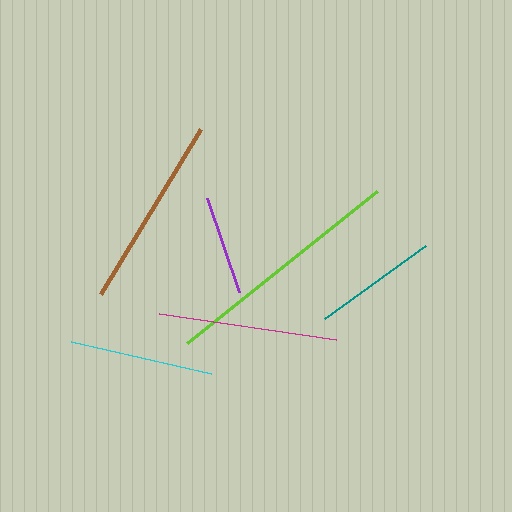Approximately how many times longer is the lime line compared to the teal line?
The lime line is approximately 2.0 times the length of the teal line.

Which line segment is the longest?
The lime line is the longest at approximately 243 pixels.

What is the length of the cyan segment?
The cyan segment is approximately 143 pixels long.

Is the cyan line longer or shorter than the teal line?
The cyan line is longer than the teal line.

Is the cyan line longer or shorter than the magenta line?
The magenta line is longer than the cyan line.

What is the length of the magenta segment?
The magenta segment is approximately 179 pixels long.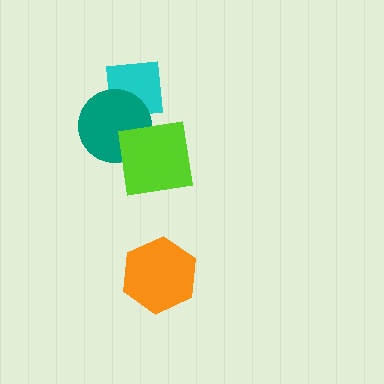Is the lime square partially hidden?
No, no other shape covers it.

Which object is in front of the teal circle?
The lime square is in front of the teal circle.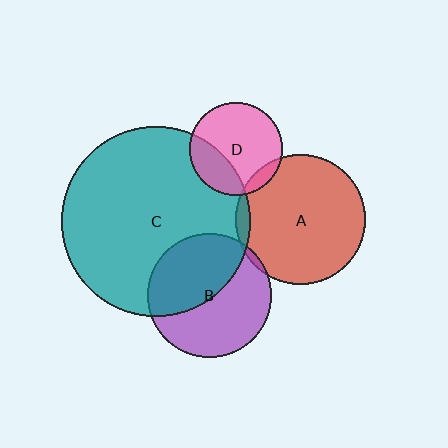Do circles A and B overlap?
Yes.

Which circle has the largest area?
Circle C (teal).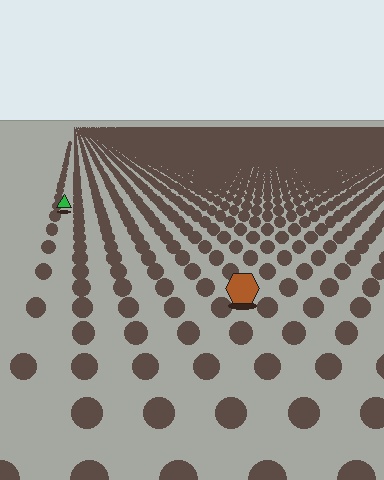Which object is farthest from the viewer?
The green triangle is farthest from the viewer. It appears smaller and the ground texture around it is denser.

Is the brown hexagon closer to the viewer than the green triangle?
Yes. The brown hexagon is closer — you can tell from the texture gradient: the ground texture is coarser near it.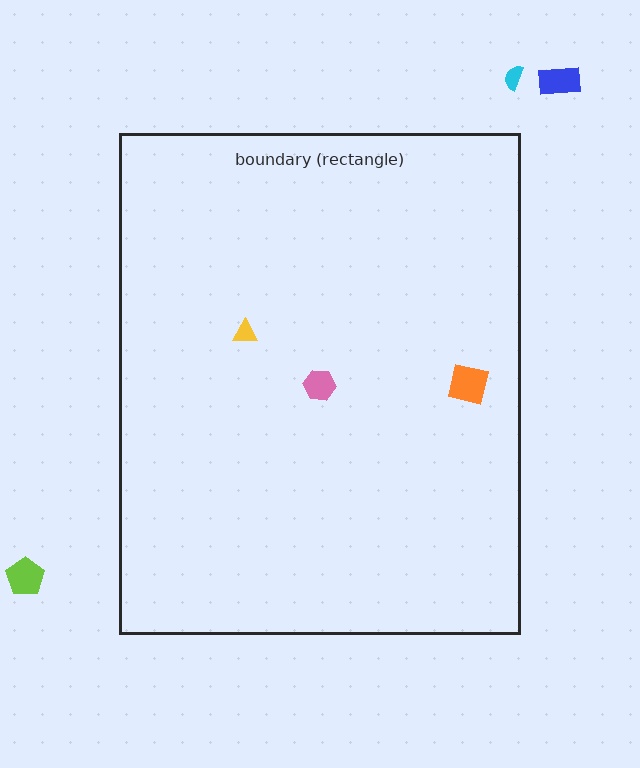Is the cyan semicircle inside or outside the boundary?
Outside.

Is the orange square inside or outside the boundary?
Inside.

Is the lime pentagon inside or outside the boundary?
Outside.